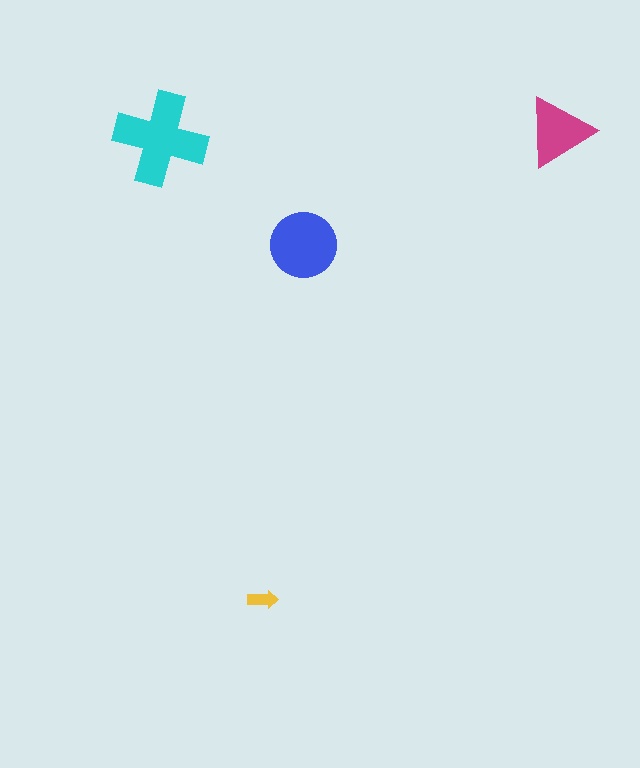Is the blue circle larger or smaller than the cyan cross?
Smaller.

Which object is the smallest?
The yellow arrow.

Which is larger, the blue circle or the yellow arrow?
The blue circle.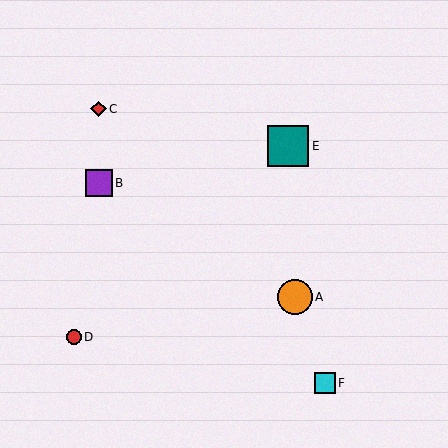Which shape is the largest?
The teal square (labeled E) is the largest.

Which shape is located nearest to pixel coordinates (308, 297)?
The orange circle (labeled A) at (295, 297) is nearest to that location.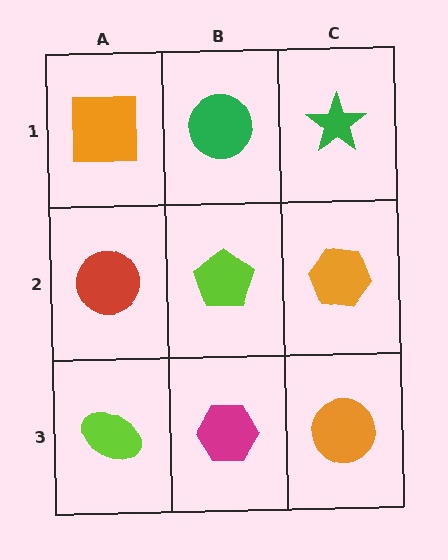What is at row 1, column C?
A green star.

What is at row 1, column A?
An orange square.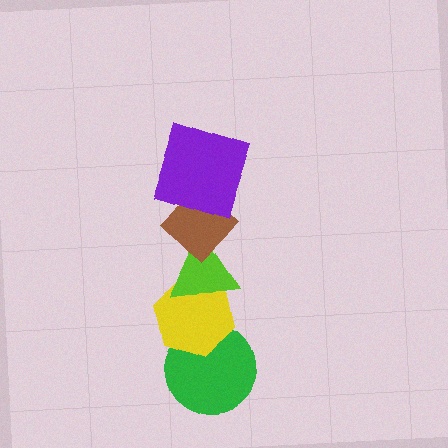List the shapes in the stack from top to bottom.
From top to bottom: the purple square, the brown diamond, the lime triangle, the yellow hexagon, the green circle.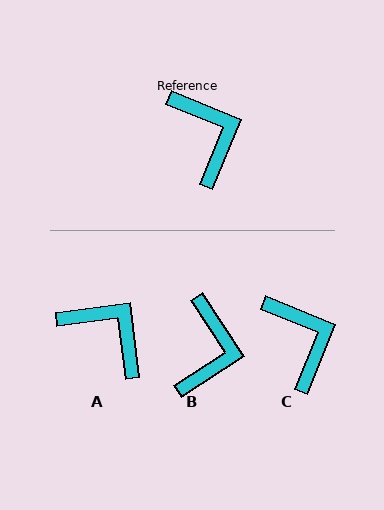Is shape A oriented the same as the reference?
No, it is off by about 29 degrees.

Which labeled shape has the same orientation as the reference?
C.